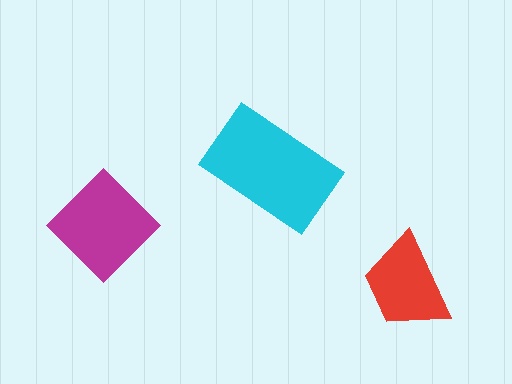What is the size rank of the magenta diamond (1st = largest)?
2nd.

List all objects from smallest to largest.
The red trapezoid, the magenta diamond, the cyan rectangle.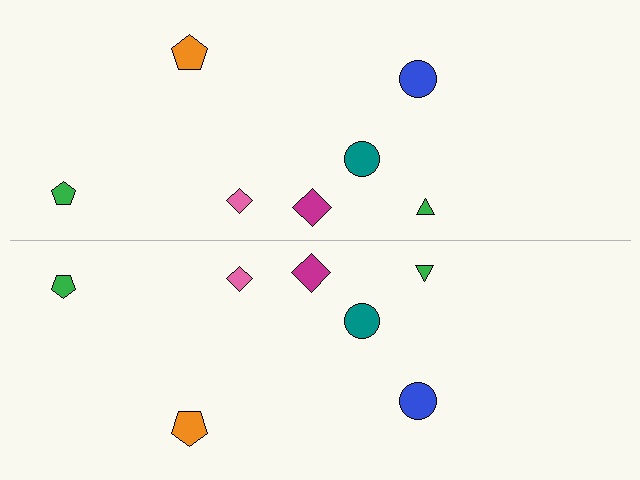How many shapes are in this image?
There are 14 shapes in this image.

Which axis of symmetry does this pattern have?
The pattern has a horizontal axis of symmetry running through the center of the image.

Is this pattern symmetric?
Yes, this pattern has bilateral (reflection) symmetry.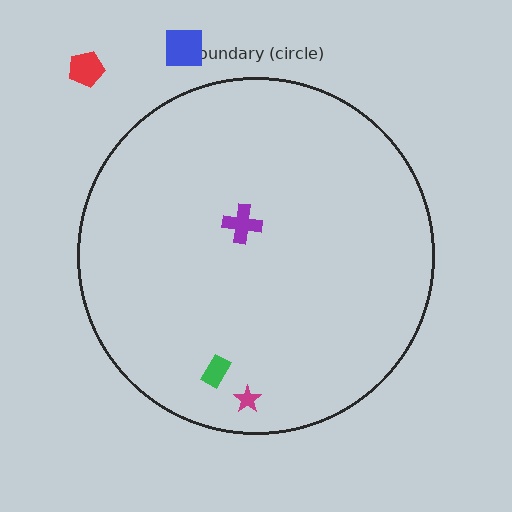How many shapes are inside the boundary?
3 inside, 2 outside.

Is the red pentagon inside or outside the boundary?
Outside.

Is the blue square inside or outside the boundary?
Outside.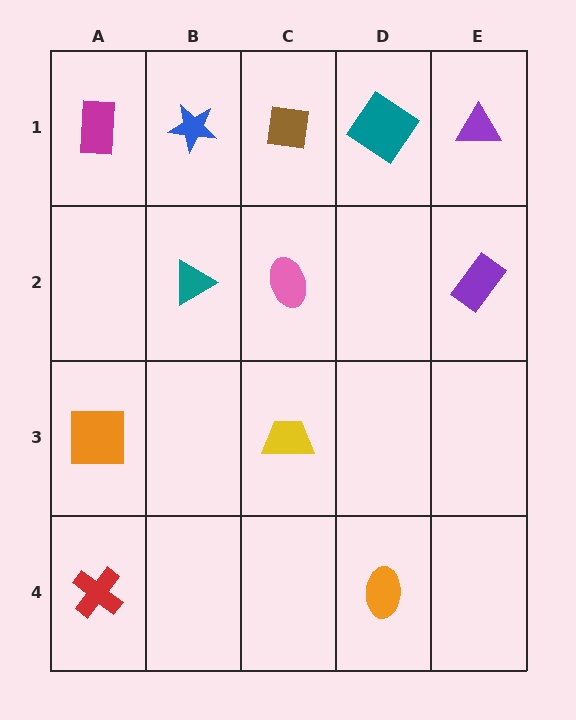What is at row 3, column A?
An orange square.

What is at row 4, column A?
A red cross.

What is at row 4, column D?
An orange ellipse.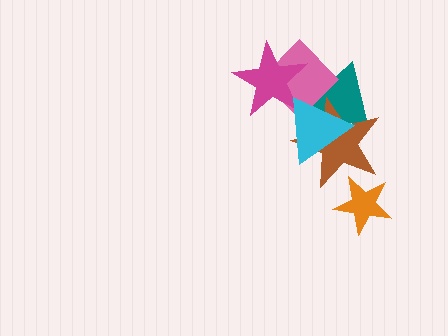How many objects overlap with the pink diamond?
4 objects overlap with the pink diamond.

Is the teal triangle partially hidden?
Yes, it is partially covered by another shape.